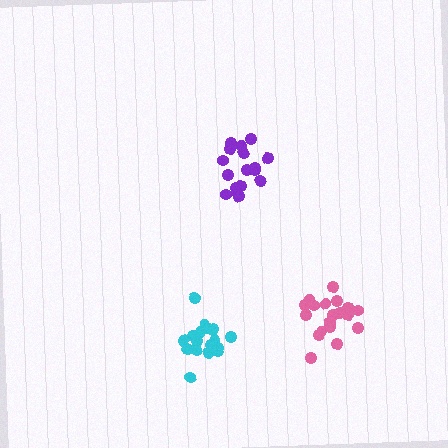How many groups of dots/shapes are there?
There are 3 groups.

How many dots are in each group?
Group 1: 20 dots, Group 2: 17 dots, Group 3: 17 dots (54 total).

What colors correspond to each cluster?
The clusters are colored: pink, cyan, purple.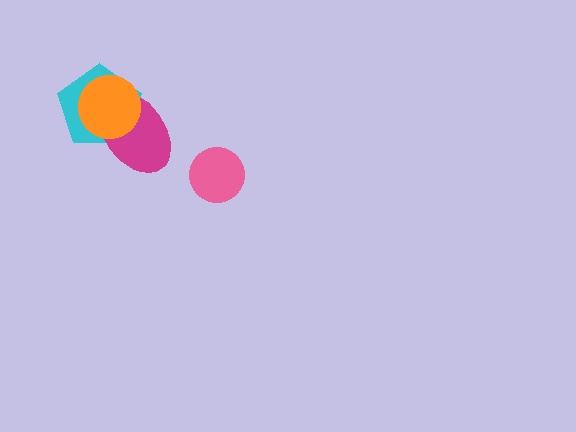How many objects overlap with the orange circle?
2 objects overlap with the orange circle.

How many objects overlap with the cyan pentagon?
2 objects overlap with the cyan pentagon.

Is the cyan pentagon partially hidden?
Yes, it is partially covered by another shape.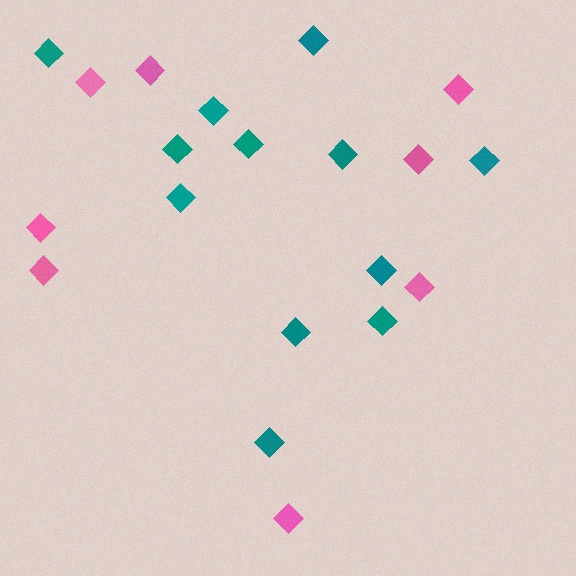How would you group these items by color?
There are 2 groups: one group of pink diamonds (8) and one group of teal diamonds (12).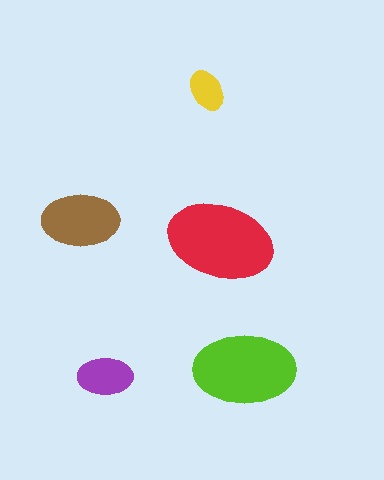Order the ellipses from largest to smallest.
the red one, the lime one, the brown one, the purple one, the yellow one.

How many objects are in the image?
There are 5 objects in the image.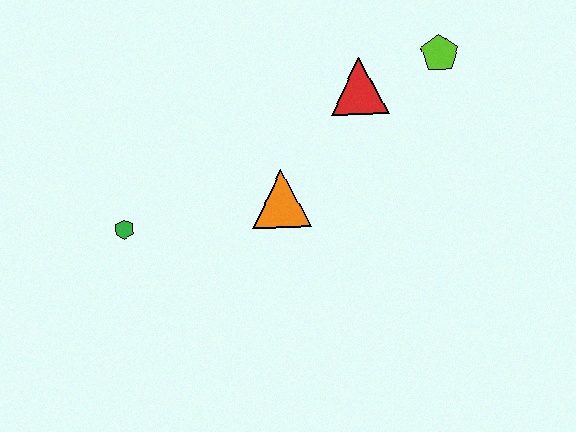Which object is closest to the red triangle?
The lime pentagon is closest to the red triangle.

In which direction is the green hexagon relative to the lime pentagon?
The green hexagon is to the left of the lime pentagon.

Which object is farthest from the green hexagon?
The lime pentagon is farthest from the green hexagon.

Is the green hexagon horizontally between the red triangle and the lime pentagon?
No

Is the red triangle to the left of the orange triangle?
No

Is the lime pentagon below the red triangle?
No